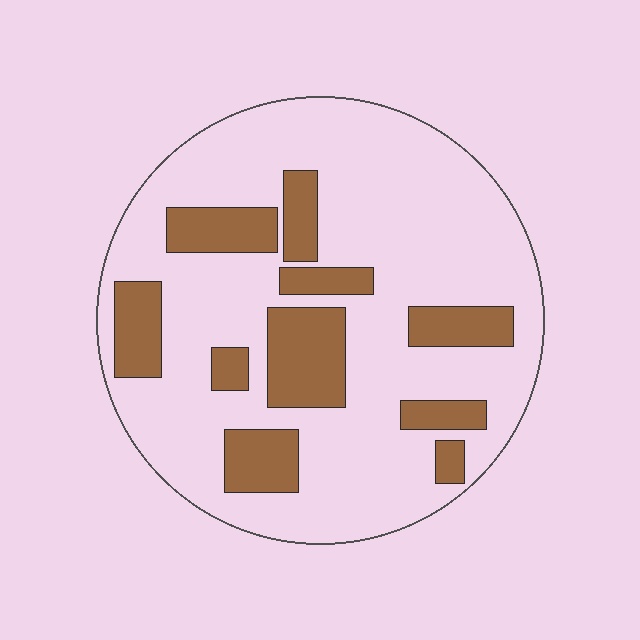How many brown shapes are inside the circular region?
10.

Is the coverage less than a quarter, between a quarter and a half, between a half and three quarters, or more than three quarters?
Less than a quarter.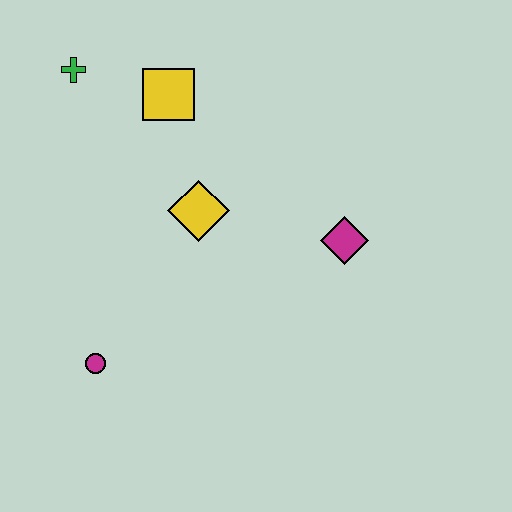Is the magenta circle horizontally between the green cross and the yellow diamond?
Yes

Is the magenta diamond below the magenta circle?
No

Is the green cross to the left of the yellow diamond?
Yes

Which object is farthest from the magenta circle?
The green cross is farthest from the magenta circle.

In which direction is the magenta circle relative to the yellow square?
The magenta circle is below the yellow square.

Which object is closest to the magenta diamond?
The yellow diamond is closest to the magenta diamond.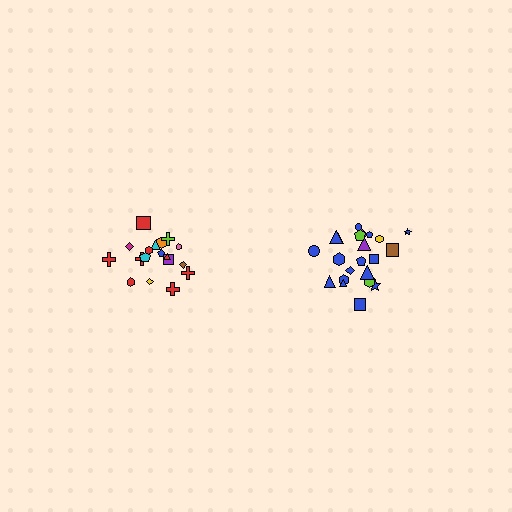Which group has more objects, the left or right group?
The right group.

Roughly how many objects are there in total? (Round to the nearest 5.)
Roughly 40 objects in total.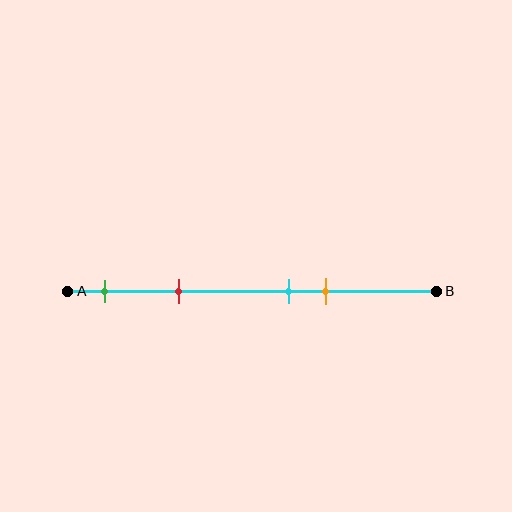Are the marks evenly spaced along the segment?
No, the marks are not evenly spaced.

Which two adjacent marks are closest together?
The cyan and orange marks are the closest adjacent pair.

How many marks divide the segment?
There are 4 marks dividing the segment.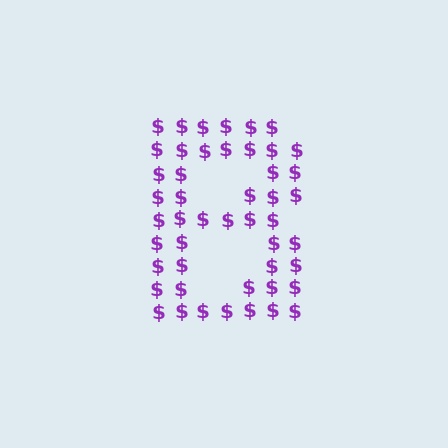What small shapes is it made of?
It is made of small dollar signs.